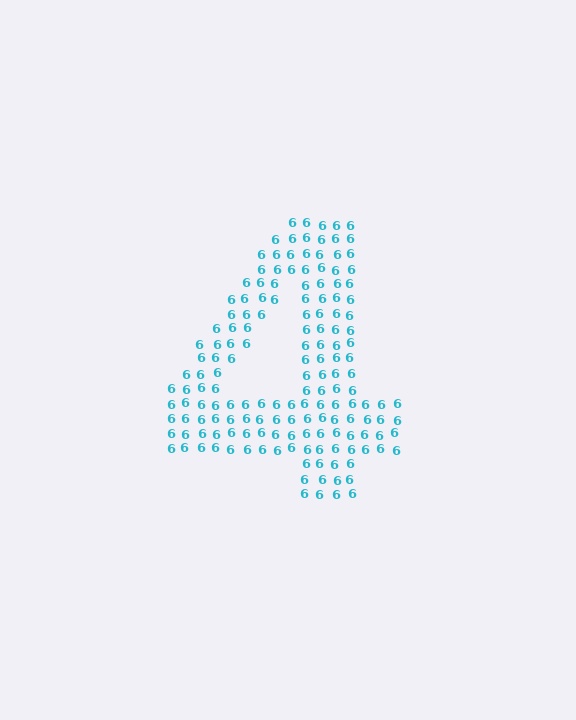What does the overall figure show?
The overall figure shows the digit 4.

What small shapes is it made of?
It is made of small digit 6's.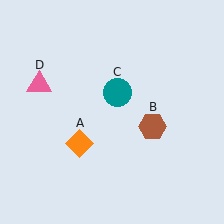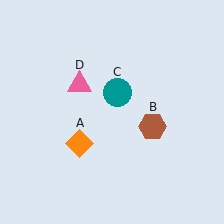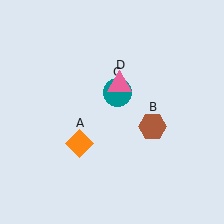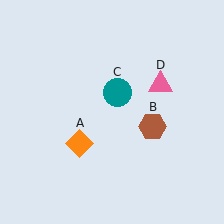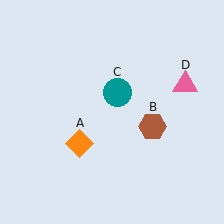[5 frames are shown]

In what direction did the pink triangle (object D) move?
The pink triangle (object D) moved right.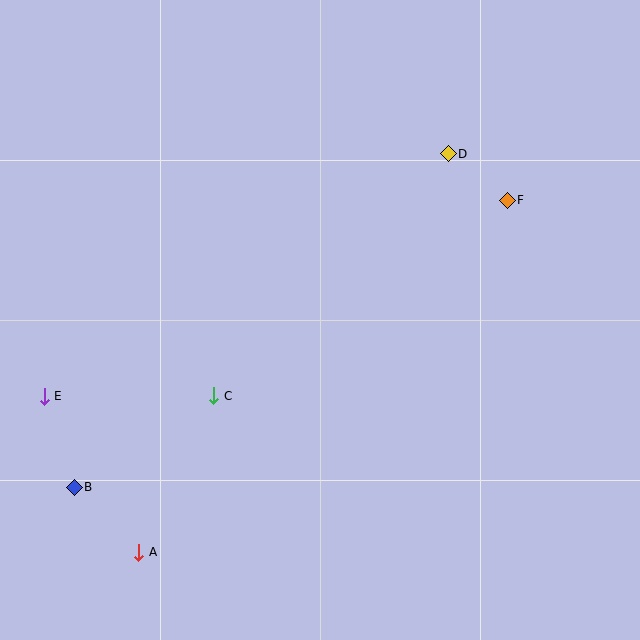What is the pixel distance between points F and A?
The distance between F and A is 510 pixels.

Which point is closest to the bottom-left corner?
Point A is closest to the bottom-left corner.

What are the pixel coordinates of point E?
Point E is at (44, 396).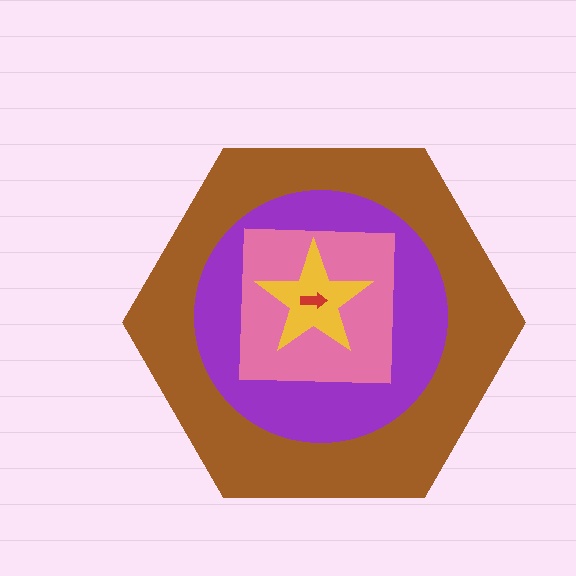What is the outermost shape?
The brown hexagon.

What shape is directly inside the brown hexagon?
The purple circle.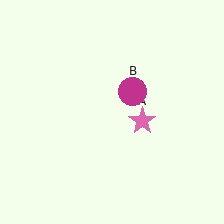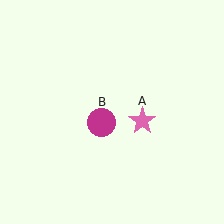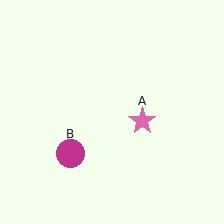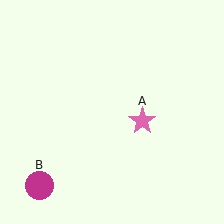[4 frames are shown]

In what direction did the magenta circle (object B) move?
The magenta circle (object B) moved down and to the left.